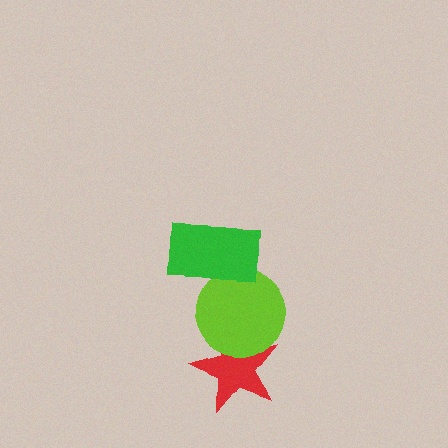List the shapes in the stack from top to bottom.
From top to bottom: the green rectangle, the lime circle, the red star.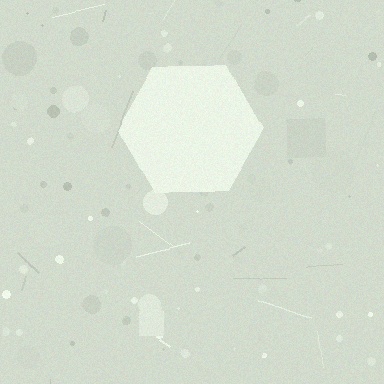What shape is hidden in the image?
A hexagon is hidden in the image.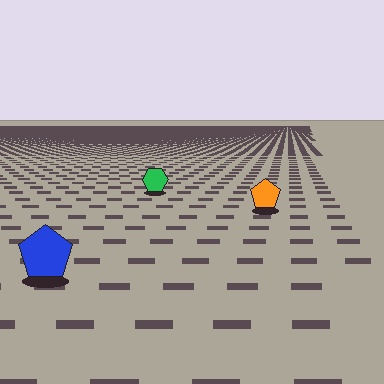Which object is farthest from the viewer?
The green hexagon is farthest from the viewer. It appears smaller and the ground texture around it is denser.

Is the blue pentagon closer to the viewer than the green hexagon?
Yes. The blue pentagon is closer — you can tell from the texture gradient: the ground texture is coarser near it.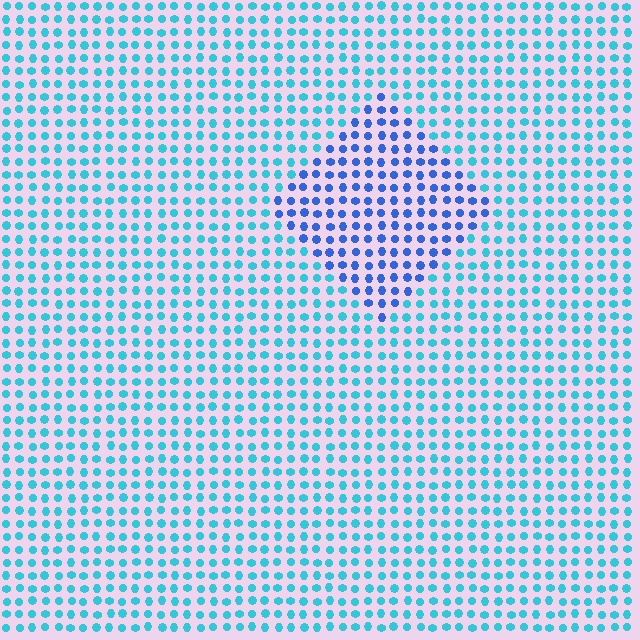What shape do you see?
I see a diamond.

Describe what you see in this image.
The image is filled with small cyan elements in a uniform arrangement. A diamond-shaped region is visible where the elements are tinted to a slightly different hue, forming a subtle color boundary.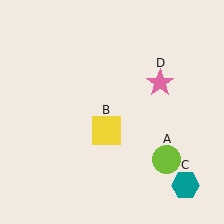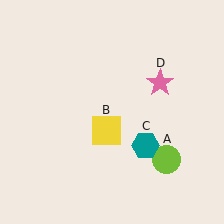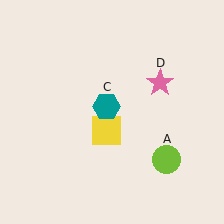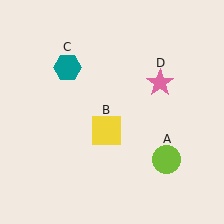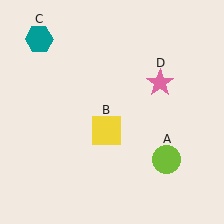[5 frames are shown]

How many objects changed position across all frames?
1 object changed position: teal hexagon (object C).